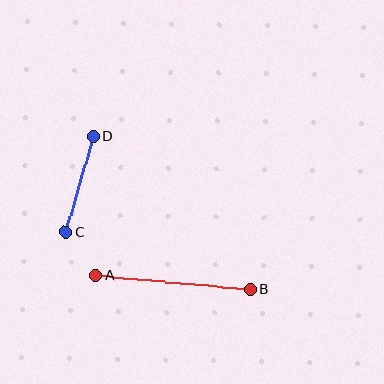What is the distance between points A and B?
The distance is approximately 155 pixels.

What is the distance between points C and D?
The distance is approximately 99 pixels.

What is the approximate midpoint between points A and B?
The midpoint is at approximately (173, 282) pixels.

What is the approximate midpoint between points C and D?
The midpoint is at approximately (80, 184) pixels.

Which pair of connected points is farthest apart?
Points A and B are farthest apart.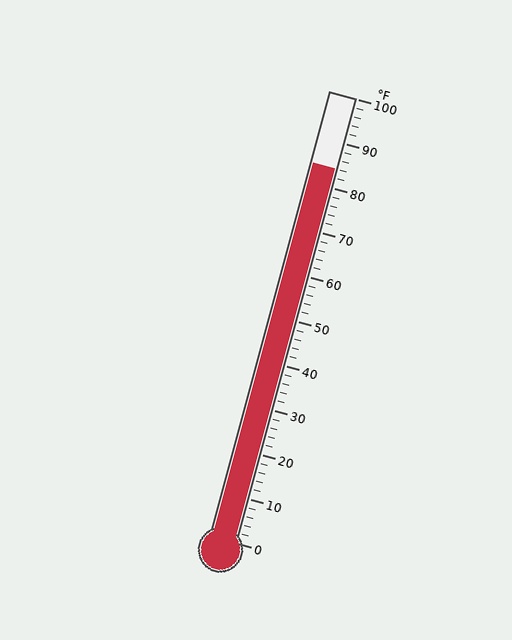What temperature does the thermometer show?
The thermometer shows approximately 84°F.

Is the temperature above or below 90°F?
The temperature is below 90°F.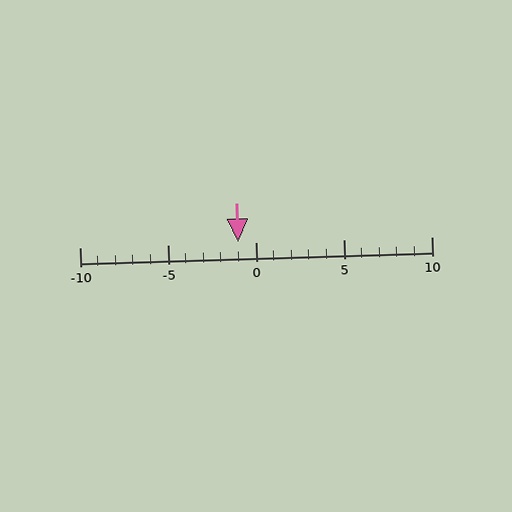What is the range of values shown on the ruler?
The ruler shows values from -10 to 10.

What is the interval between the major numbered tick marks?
The major tick marks are spaced 5 units apart.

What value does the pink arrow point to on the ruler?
The pink arrow points to approximately -1.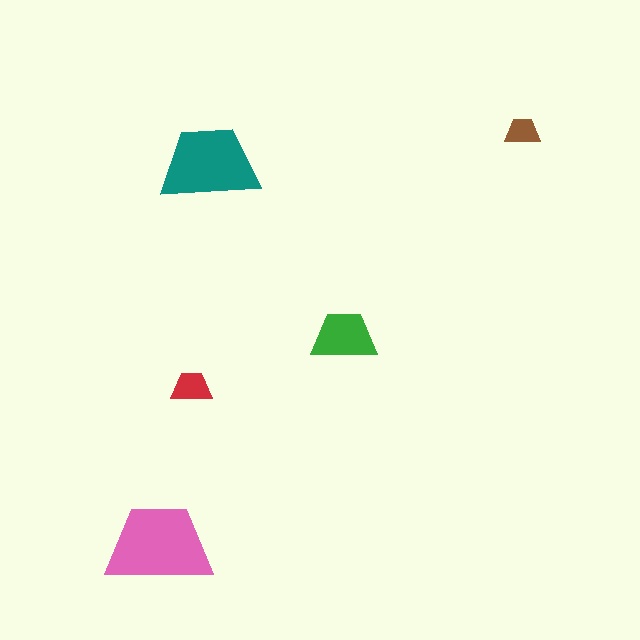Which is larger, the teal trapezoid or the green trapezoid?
The teal one.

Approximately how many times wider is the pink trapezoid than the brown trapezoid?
About 3 times wider.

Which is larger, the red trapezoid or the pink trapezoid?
The pink one.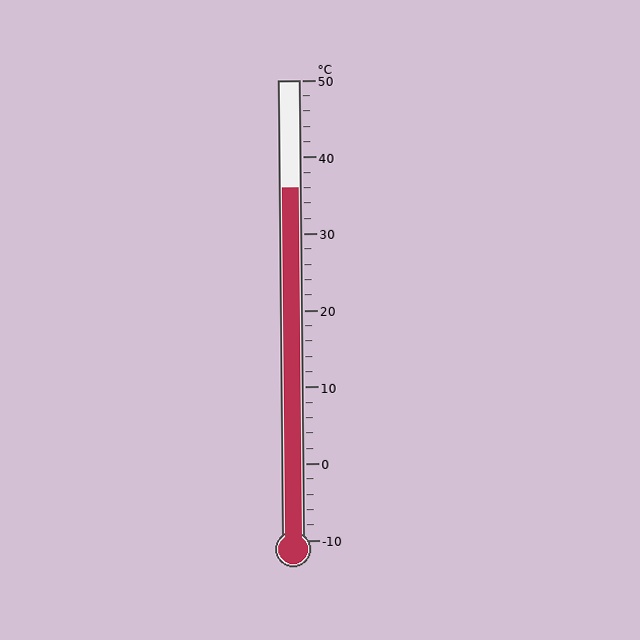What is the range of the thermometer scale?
The thermometer scale ranges from -10°C to 50°C.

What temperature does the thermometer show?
The thermometer shows approximately 36°C.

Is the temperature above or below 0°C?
The temperature is above 0°C.